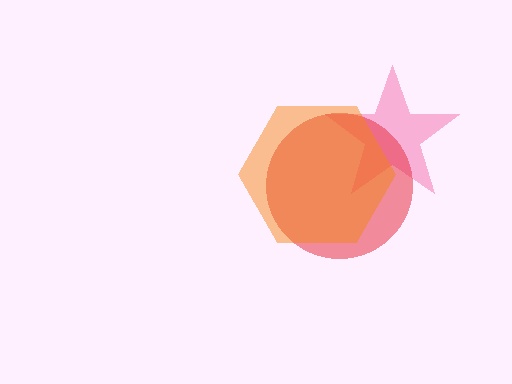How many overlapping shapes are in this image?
There are 3 overlapping shapes in the image.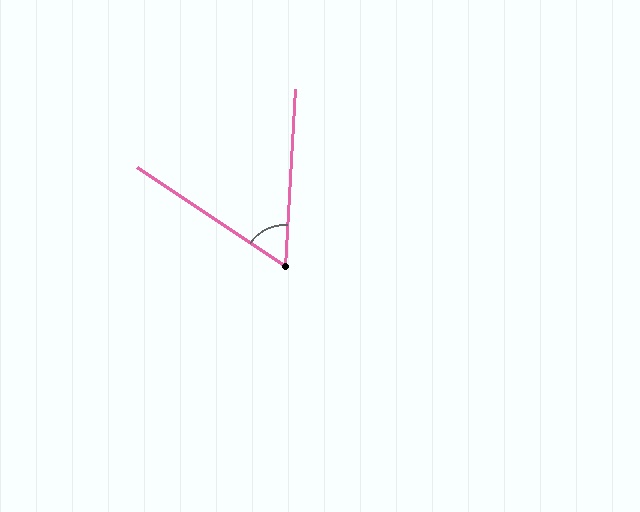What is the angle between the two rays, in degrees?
Approximately 59 degrees.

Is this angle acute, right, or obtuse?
It is acute.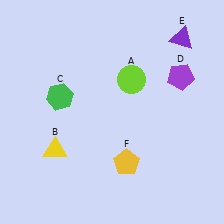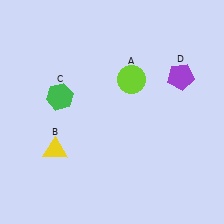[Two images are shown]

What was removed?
The yellow pentagon (F), the purple triangle (E) were removed in Image 2.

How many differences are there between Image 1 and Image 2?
There are 2 differences between the two images.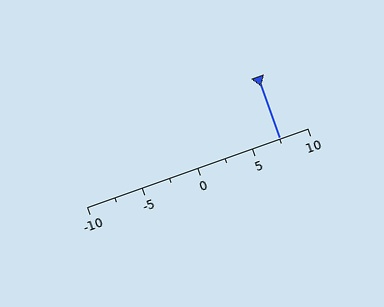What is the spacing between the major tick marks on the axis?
The major ticks are spaced 5 apart.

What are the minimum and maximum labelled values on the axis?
The axis runs from -10 to 10.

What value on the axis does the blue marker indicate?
The marker indicates approximately 7.5.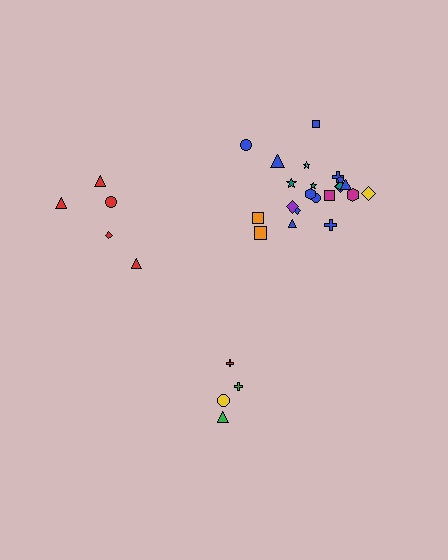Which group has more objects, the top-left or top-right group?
The top-right group.